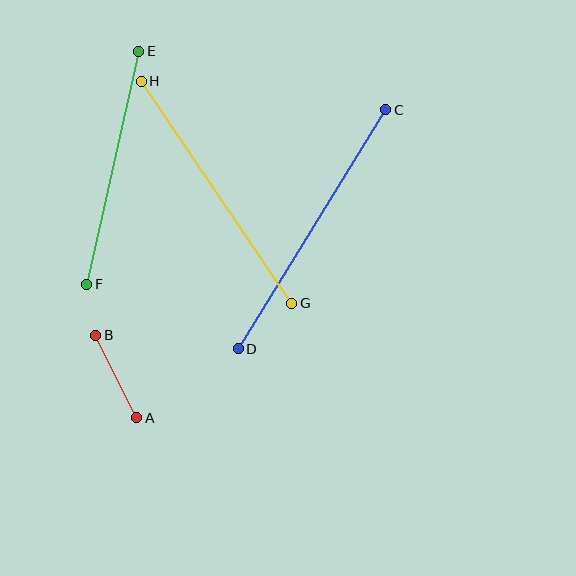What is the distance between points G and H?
The distance is approximately 268 pixels.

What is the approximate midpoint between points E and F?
The midpoint is at approximately (113, 168) pixels.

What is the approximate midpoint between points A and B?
The midpoint is at approximately (116, 376) pixels.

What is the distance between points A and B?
The distance is approximately 92 pixels.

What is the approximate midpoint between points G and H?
The midpoint is at approximately (217, 192) pixels.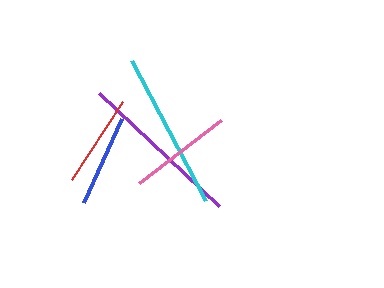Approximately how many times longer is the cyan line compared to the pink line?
The cyan line is approximately 1.5 times the length of the pink line.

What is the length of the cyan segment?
The cyan segment is approximately 158 pixels long.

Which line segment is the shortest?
The blue line is the shortest at approximately 92 pixels.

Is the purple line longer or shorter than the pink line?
The purple line is longer than the pink line.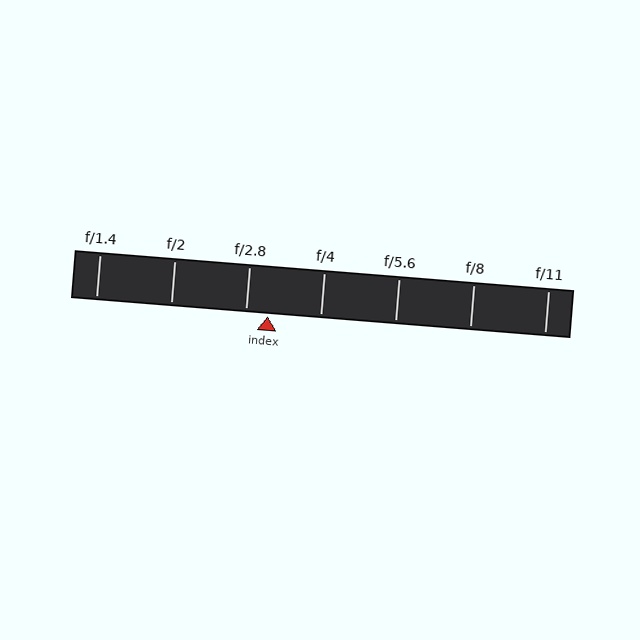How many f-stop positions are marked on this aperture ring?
There are 7 f-stop positions marked.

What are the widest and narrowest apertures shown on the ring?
The widest aperture shown is f/1.4 and the narrowest is f/11.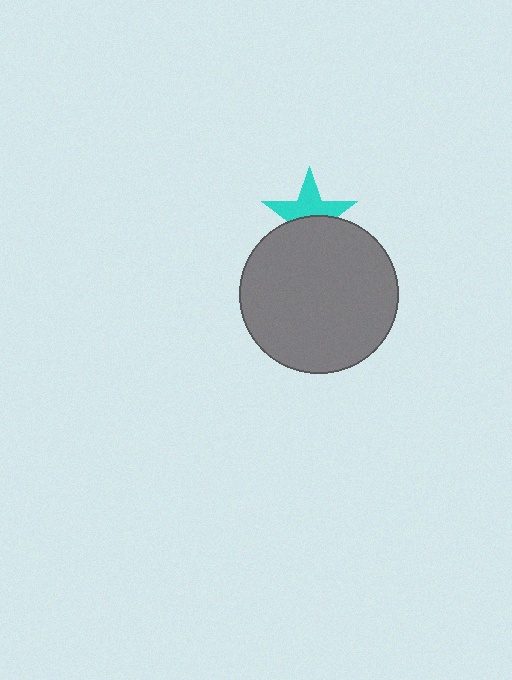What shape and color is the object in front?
The object in front is a gray circle.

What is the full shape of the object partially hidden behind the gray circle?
The partially hidden object is a cyan star.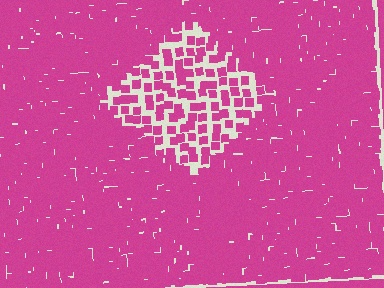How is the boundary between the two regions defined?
The boundary is defined by a change in element density (approximately 2.7x ratio). All elements are the same color, size, and shape.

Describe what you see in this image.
The image contains small magenta elements arranged at two different densities. A diamond-shaped region is visible where the elements are less densely packed than the surrounding area.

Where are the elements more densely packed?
The elements are more densely packed outside the diamond boundary.